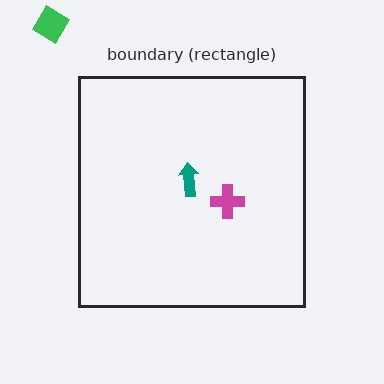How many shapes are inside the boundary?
2 inside, 1 outside.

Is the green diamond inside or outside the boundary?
Outside.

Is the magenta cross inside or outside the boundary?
Inside.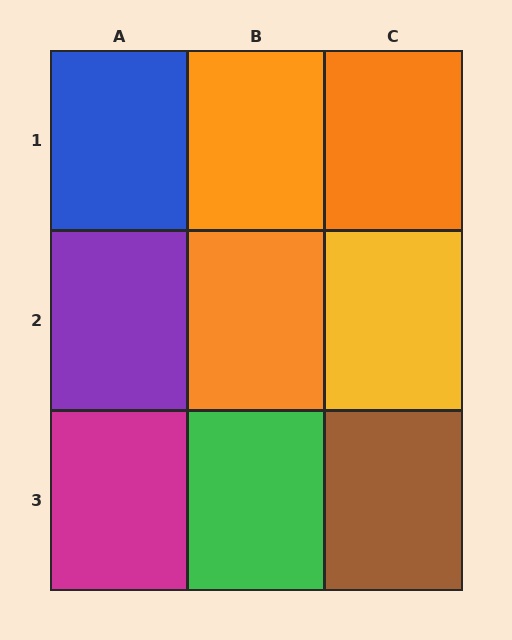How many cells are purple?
1 cell is purple.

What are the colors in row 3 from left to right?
Magenta, green, brown.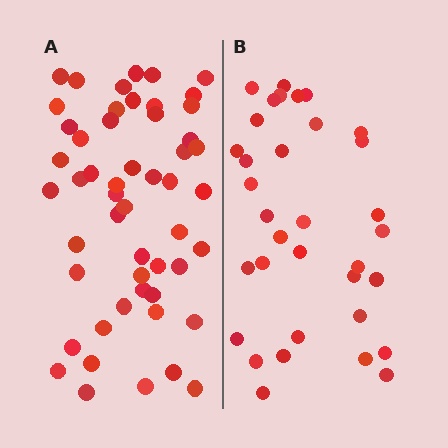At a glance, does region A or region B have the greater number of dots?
Region A (the left region) has more dots.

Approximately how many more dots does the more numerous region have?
Region A has approximately 20 more dots than region B.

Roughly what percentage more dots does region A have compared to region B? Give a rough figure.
About 55% more.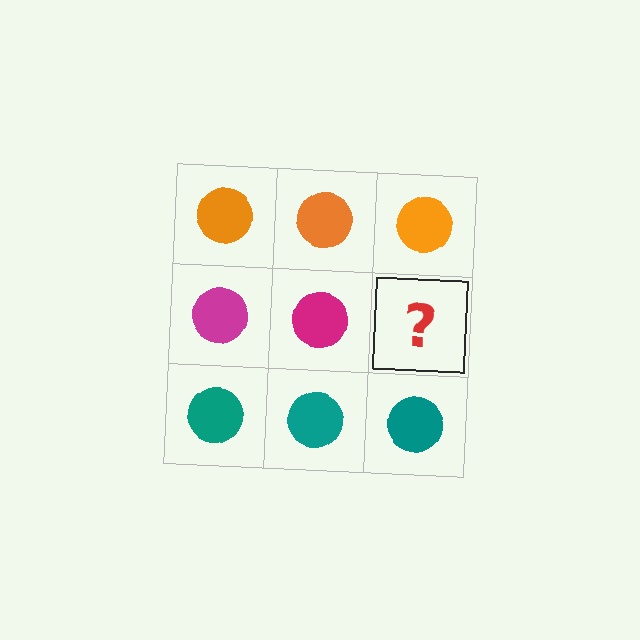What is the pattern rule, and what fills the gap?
The rule is that each row has a consistent color. The gap should be filled with a magenta circle.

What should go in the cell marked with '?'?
The missing cell should contain a magenta circle.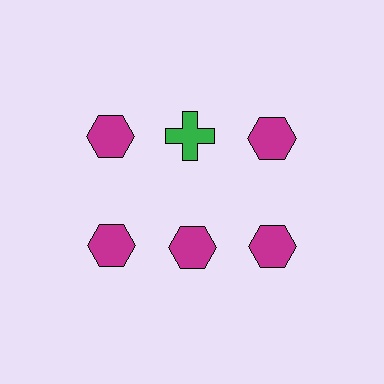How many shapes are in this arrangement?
There are 6 shapes arranged in a grid pattern.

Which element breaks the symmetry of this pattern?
The green cross in the top row, second from left column breaks the symmetry. All other shapes are magenta hexagons.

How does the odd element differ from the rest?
It differs in both color (green instead of magenta) and shape (cross instead of hexagon).